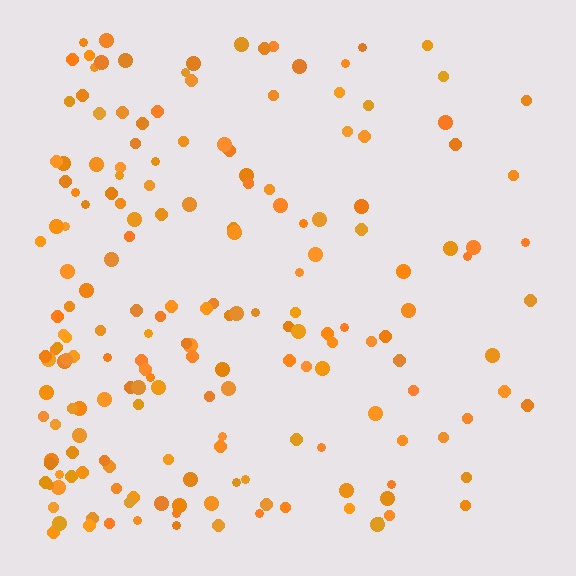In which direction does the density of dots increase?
From right to left, with the left side densest.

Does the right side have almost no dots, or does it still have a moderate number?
Still a moderate number, just noticeably fewer than the left.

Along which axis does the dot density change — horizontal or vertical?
Horizontal.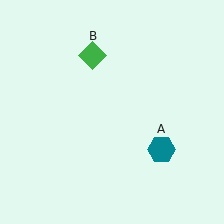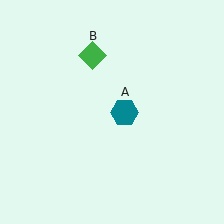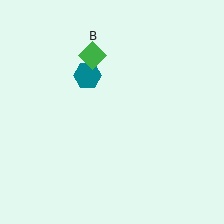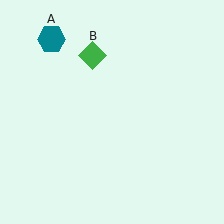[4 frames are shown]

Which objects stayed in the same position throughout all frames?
Green diamond (object B) remained stationary.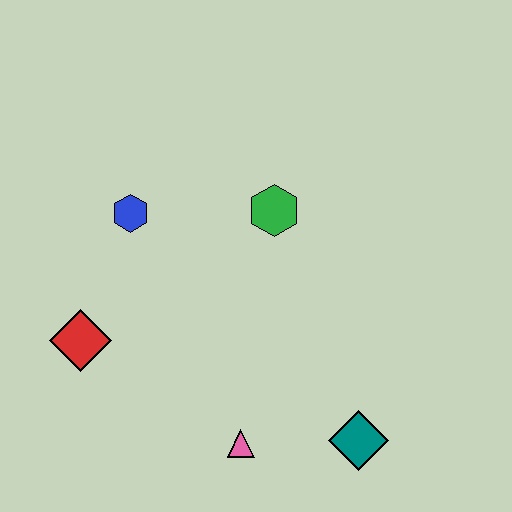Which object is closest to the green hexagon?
The blue hexagon is closest to the green hexagon.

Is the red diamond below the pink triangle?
No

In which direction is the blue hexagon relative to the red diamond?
The blue hexagon is above the red diamond.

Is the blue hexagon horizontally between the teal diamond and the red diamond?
Yes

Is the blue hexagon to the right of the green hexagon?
No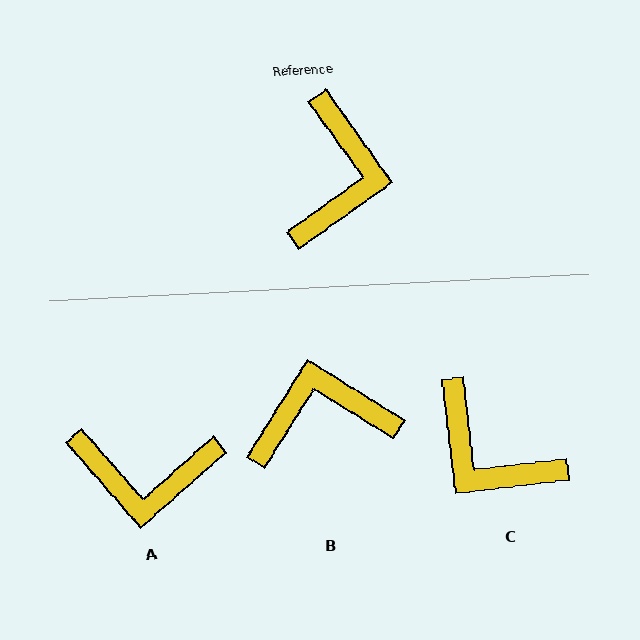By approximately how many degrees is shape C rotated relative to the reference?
Approximately 119 degrees clockwise.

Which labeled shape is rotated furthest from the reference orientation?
C, about 119 degrees away.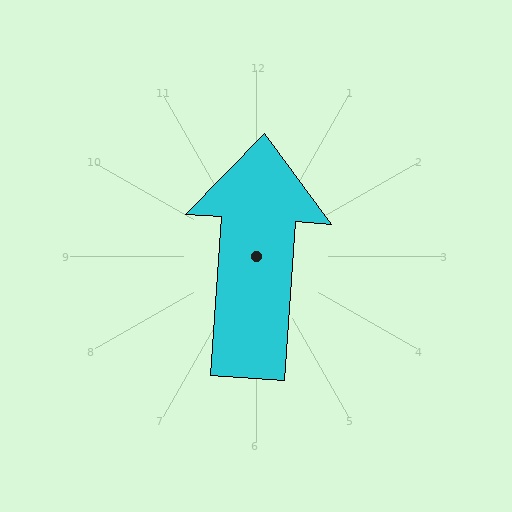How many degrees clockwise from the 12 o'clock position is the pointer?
Approximately 4 degrees.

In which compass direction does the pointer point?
North.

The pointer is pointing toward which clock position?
Roughly 12 o'clock.